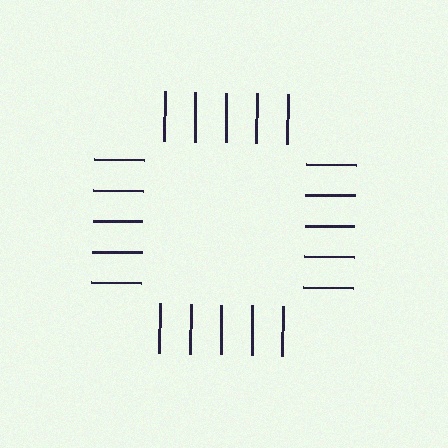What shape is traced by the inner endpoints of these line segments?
An illusory square — the line segments terminate on its edges but no continuous stroke is drawn.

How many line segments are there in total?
20 — 5 along each of the 4 edges.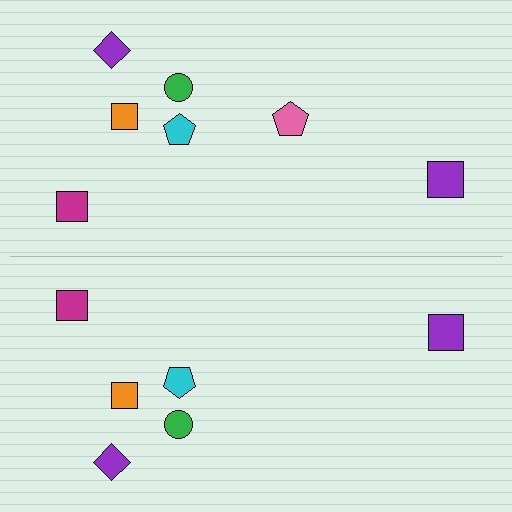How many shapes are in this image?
There are 13 shapes in this image.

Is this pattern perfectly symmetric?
No, the pattern is not perfectly symmetric. A pink pentagon is missing from the bottom side.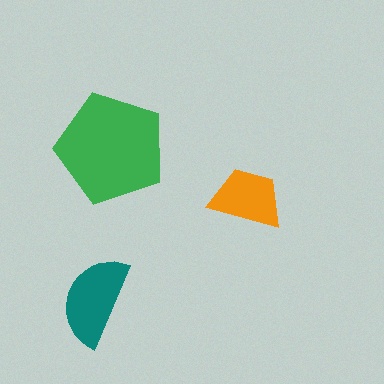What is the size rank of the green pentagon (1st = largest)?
1st.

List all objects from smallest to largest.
The orange trapezoid, the teal semicircle, the green pentagon.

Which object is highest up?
The green pentagon is topmost.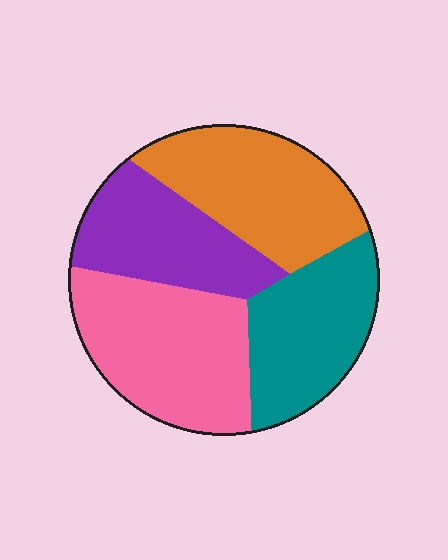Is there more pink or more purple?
Pink.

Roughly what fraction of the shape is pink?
Pink covers 29% of the shape.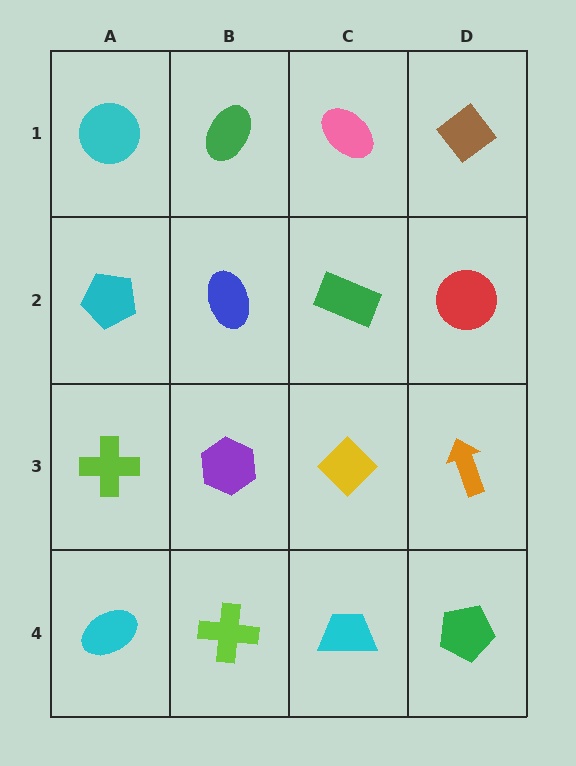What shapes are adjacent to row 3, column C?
A green rectangle (row 2, column C), a cyan trapezoid (row 4, column C), a purple hexagon (row 3, column B), an orange arrow (row 3, column D).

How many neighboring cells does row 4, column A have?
2.